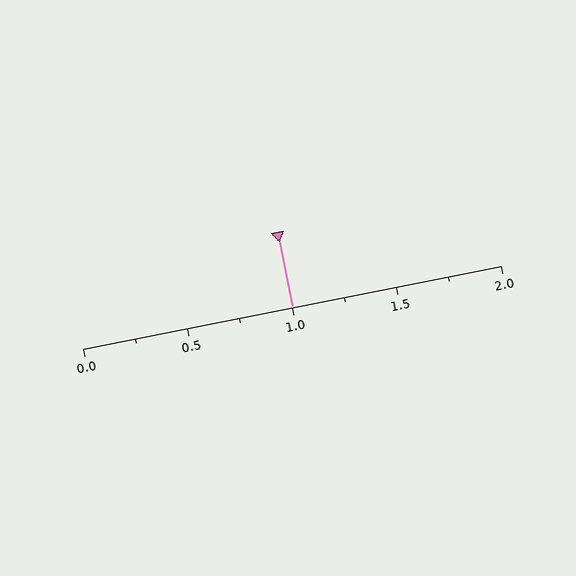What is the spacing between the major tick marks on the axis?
The major ticks are spaced 0.5 apart.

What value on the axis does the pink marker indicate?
The marker indicates approximately 1.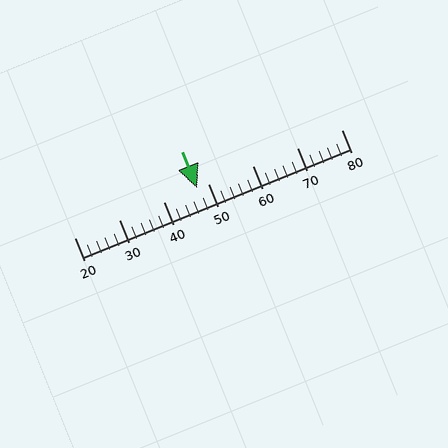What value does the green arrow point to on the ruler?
The green arrow points to approximately 48.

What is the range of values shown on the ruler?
The ruler shows values from 20 to 80.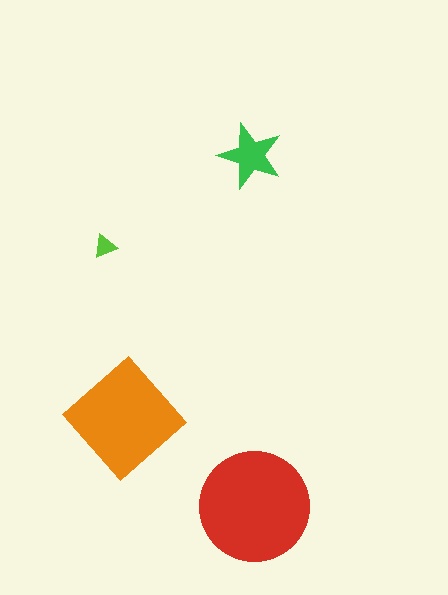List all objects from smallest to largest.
The lime triangle, the green star, the orange diamond, the red circle.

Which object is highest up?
The green star is topmost.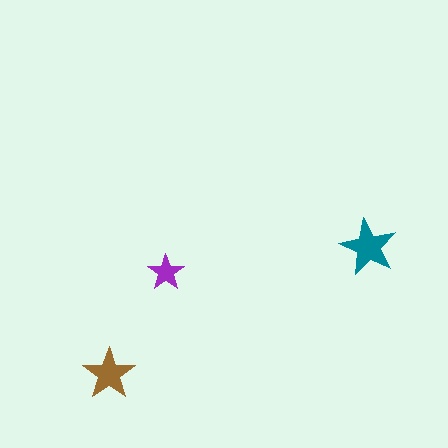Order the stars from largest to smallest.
the teal one, the brown one, the purple one.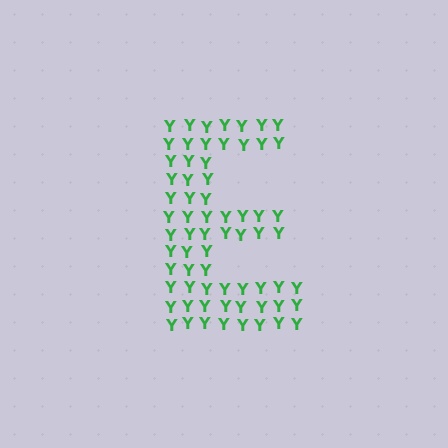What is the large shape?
The large shape is the letter E.